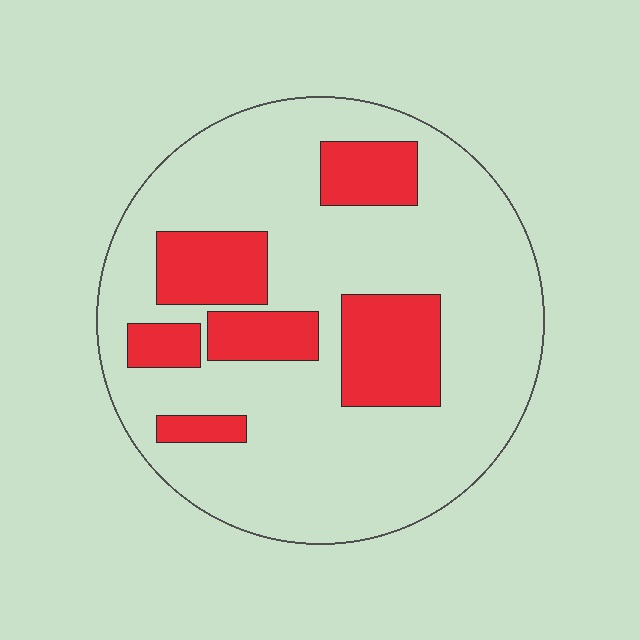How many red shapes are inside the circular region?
6.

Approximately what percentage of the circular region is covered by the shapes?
Approximately 25%.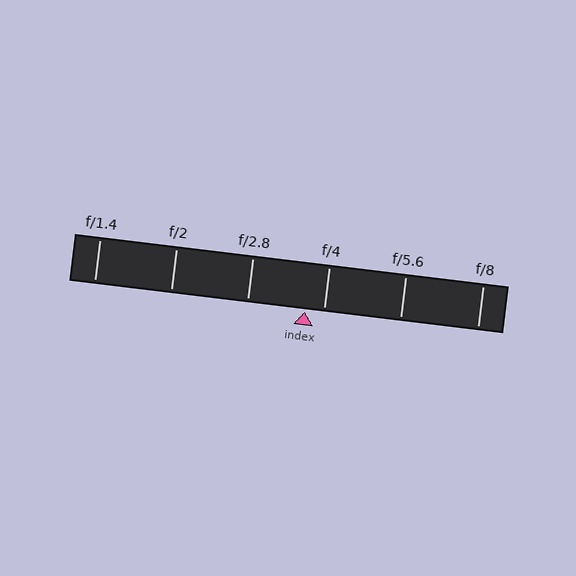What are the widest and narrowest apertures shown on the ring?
The widest aperture shown is f/1.4 and the narrowest is f/8.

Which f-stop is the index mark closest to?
The index mark is closest to f/4.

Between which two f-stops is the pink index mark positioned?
The index mark is between f/2.8 and f/4.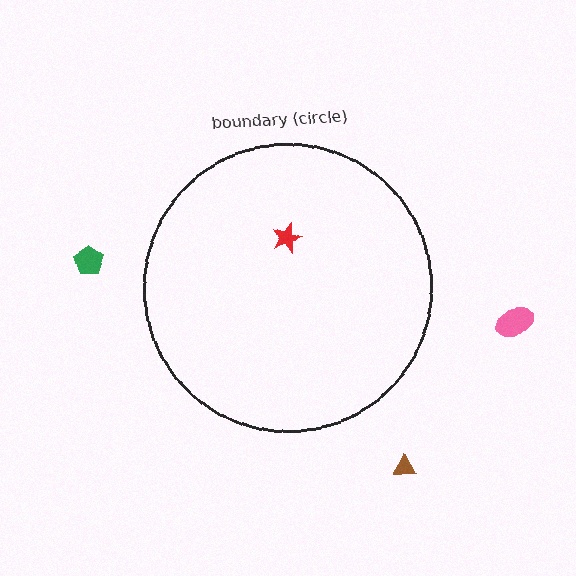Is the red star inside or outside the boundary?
Inside.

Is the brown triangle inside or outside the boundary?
Outside.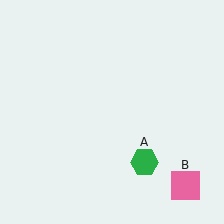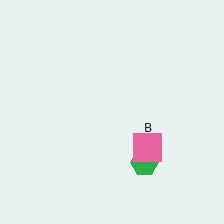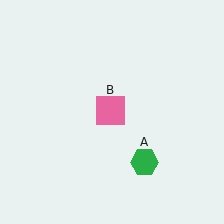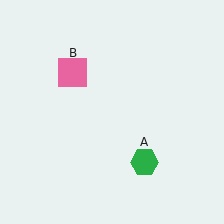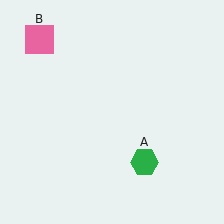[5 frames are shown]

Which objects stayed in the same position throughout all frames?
Green hexagon (object A) remained stationary.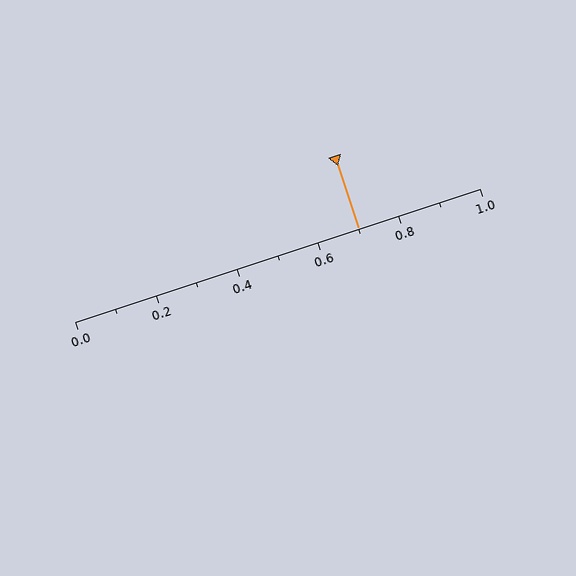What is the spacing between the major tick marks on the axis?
The major ticks are spaced 0.2 apart.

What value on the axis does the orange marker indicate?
The marker indicates approximately 0.7.